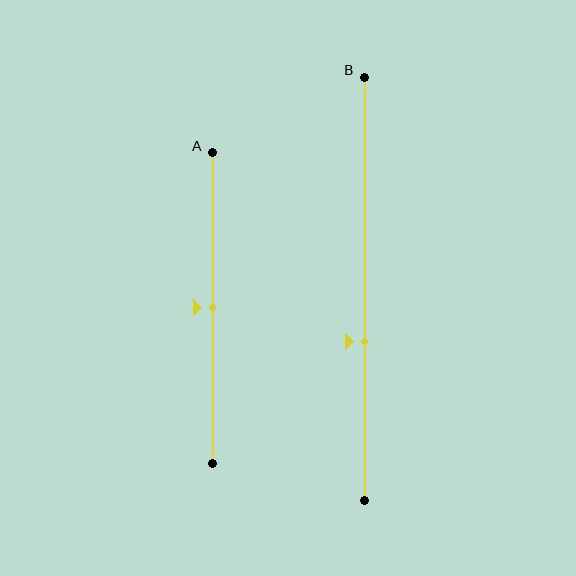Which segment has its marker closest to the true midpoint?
Segment A has its marker closest to the true midpoint.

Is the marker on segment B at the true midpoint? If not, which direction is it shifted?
No, the marker on segment B is shifted downward by about 12% of the segment length.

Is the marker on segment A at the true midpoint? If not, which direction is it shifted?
Yes, the marker on segment A is at the true midpoint.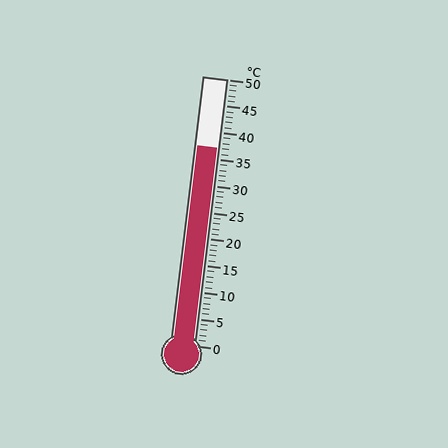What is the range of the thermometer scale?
The thermometer scale ranges from 0°C to 50°C.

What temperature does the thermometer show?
The thermometer shows approximately 37°C.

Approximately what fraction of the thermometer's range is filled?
The thermometer is filled to approximately 75% of its range.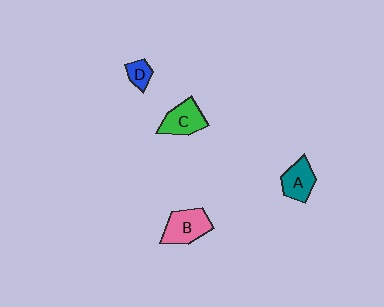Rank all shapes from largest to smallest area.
From largest to smallest: B (pink), C (green), A (teal), D (blue).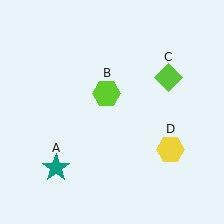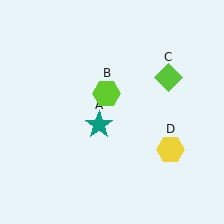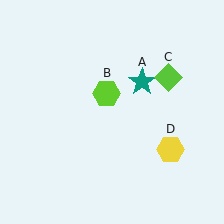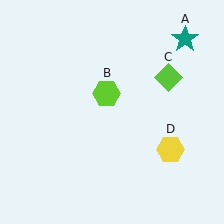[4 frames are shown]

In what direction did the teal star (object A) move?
The teal star (object A) moved up and to the right.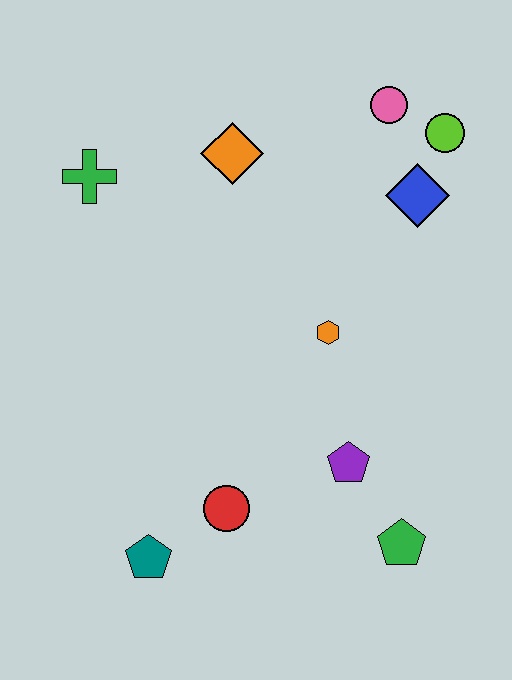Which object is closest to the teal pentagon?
The red circle is closest to the teal pentagon.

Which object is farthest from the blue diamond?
The teal pentagon is farthest from the blue diamond.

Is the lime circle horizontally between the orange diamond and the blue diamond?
No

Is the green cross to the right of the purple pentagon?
No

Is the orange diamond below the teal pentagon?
No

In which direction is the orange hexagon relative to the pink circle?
The orange hexagon is below the pink circle.